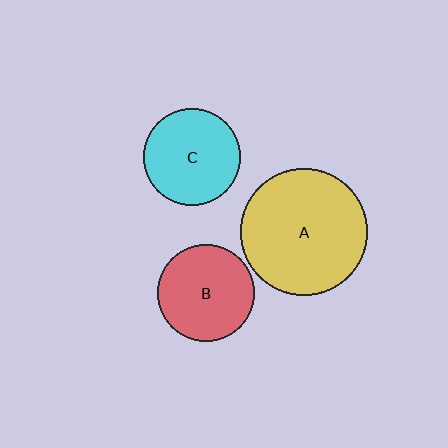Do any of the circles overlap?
No, none of the circles overlap.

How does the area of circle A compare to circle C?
Approximately 1.7 times.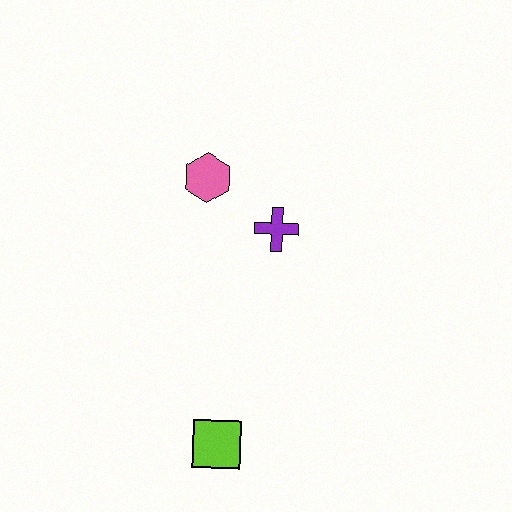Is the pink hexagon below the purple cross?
No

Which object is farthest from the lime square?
The pink hexagon is farthest from the lime square.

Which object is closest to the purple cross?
The pink hexagon is closest to the purple cross.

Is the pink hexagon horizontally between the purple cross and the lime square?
No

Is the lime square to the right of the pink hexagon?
Yes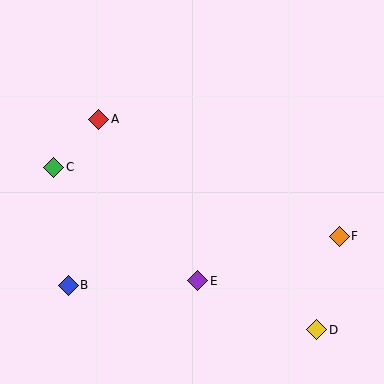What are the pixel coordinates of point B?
Point B is at (68, 285).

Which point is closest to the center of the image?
Point E at (198, 281) is closest to the center.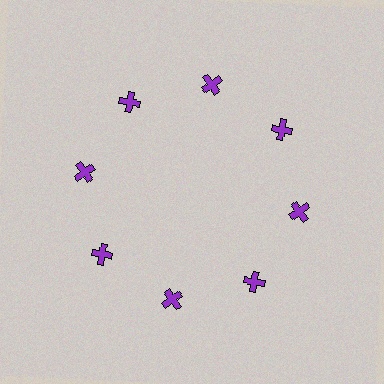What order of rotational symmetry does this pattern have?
This pattern has 8-fold rotational symmetry.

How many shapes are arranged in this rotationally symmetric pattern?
There are 8 shapes, arranged in 8 groups of 1.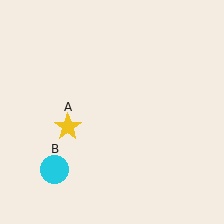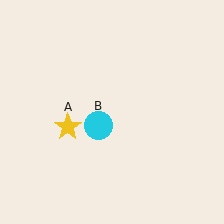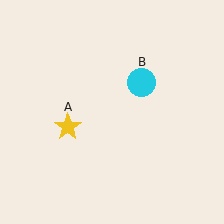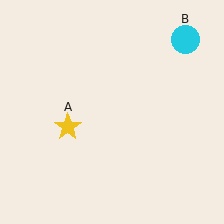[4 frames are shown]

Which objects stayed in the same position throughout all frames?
Yellow star (object A) remained stationary.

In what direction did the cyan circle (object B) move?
The cyan circle (object B) moved up and to the right.